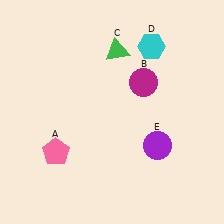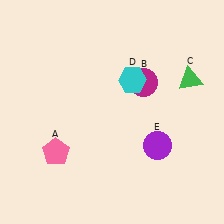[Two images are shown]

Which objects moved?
The objects that moved are: the green triangle (C), the cyan hexagon (D).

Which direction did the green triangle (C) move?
The green triangle (C) moved right.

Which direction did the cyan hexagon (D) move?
The cyan hexagon (D) moved down.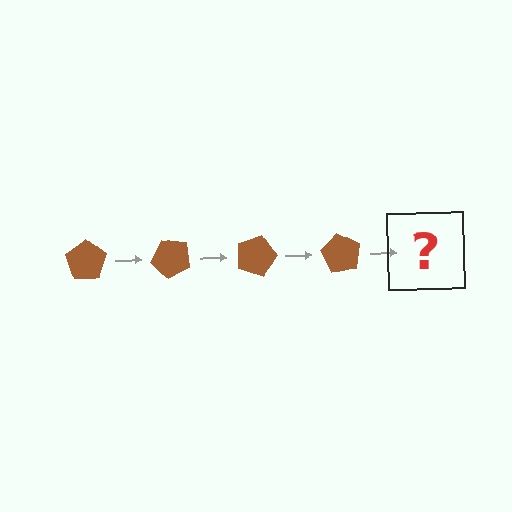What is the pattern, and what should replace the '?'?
The pattern is that the pentagon rotates 45 degrees each step. The '?' should be a brown pentagon rotated 180 degrees.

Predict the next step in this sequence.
The next step is a brown pentagon rotated 180 degrees.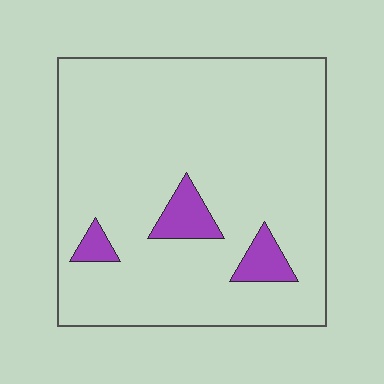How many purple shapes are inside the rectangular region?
3.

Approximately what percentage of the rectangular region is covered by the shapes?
Approximately 10%.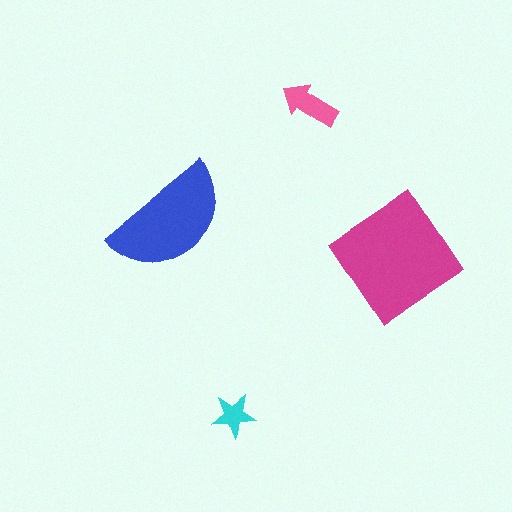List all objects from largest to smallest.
The magenta diamond, the blue semicircle, the pink arrow, the cyan star.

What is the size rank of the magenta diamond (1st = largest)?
1st.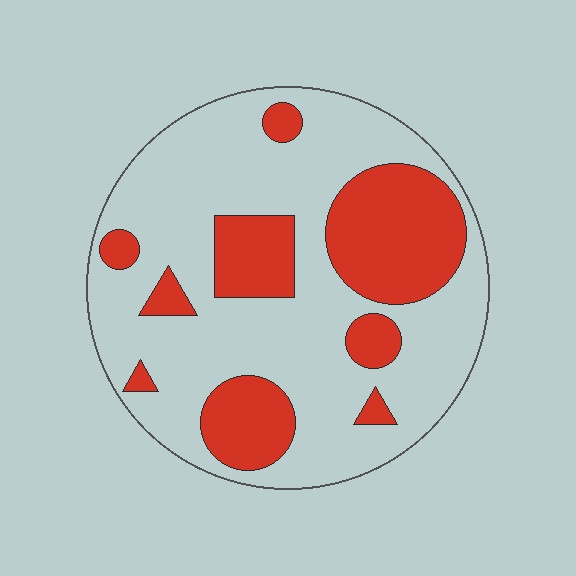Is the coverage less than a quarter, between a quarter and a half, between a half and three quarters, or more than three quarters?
Between a quarter and a half.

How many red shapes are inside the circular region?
9.